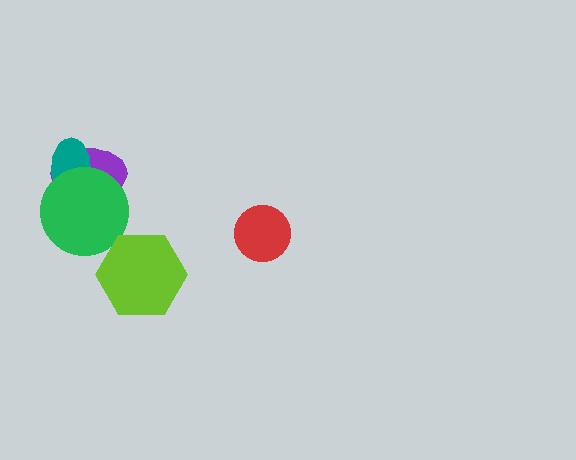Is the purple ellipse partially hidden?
Yes, it is partially covered by another shape.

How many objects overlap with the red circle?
0 objects overlap with the red circle.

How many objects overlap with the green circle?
2 objects overlap with the green circle.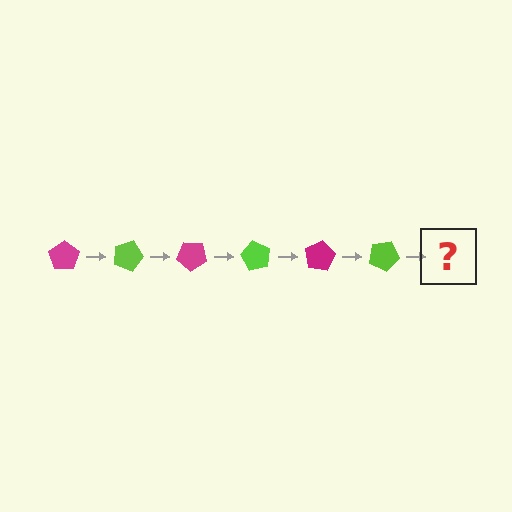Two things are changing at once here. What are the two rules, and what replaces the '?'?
The two rules are that it rotates 20 degrees each step and the color cycles through magenta and lime. The '?' should be a magenta pentagon, rotated 120 degrees from the start.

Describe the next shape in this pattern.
It should be a magenta pentagon, rotated 120 degrees from the start.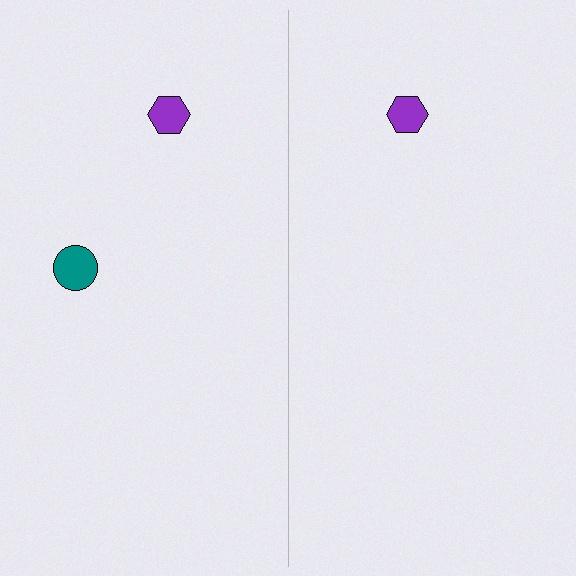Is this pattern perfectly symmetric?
No, the pattern is not perfectly symmetric. A teal circle is missing from the right side.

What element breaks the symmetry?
A teal circle is missing from the right side.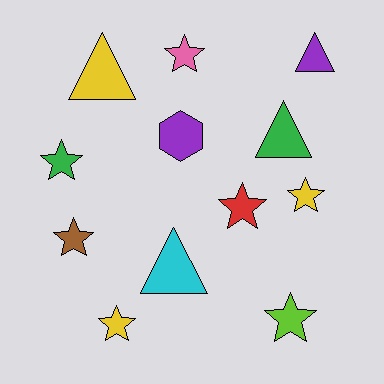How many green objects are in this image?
There are 2 green objects.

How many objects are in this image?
There are 12 objects.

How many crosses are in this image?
There are no crosses.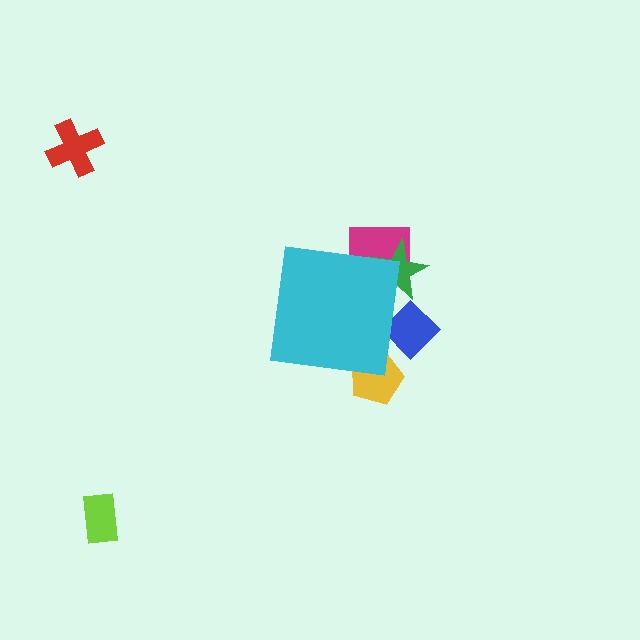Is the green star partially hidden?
Yes, the green star is partially hidden behind the cyan square.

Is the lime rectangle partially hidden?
No, the lime rectangle is fully visible.